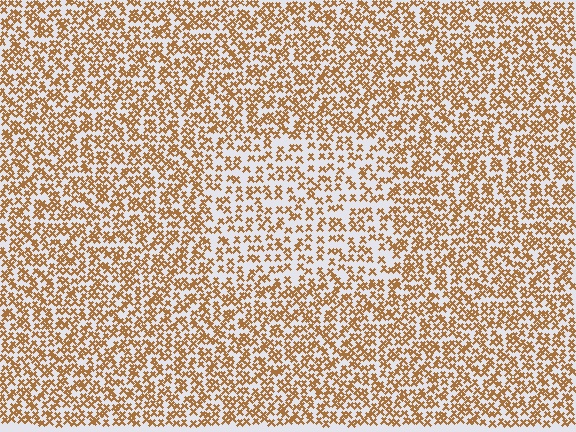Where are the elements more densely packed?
The elements are more densely packed outside the rectangle boundary.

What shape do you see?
I see a rectangle.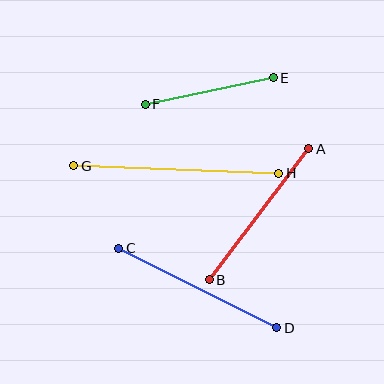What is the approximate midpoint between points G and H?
The midpoint is at approximately (176, 170) pixels.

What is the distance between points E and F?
The distance is approximately 131 pixels.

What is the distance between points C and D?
The distance is approximately 177 pixels.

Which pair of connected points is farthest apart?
Points G and H are farthest apart.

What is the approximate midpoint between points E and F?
The midpoint is at approximately (209, 91) pixels.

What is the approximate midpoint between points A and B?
The midpoint is at approximately (259, 214) pixels.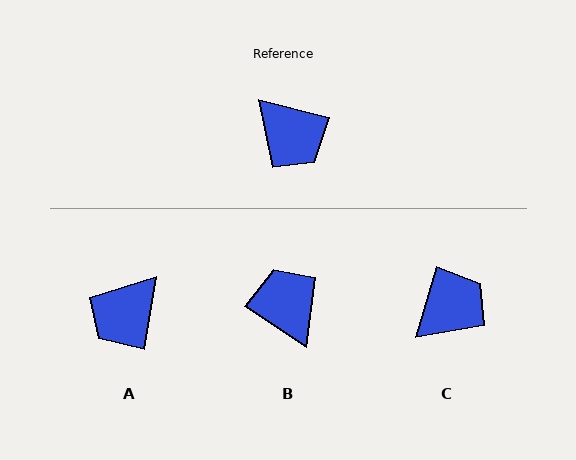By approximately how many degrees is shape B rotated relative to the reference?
Approximately 161 degrees counter-clockwise.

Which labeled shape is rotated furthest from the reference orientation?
B, about 161 degrees away.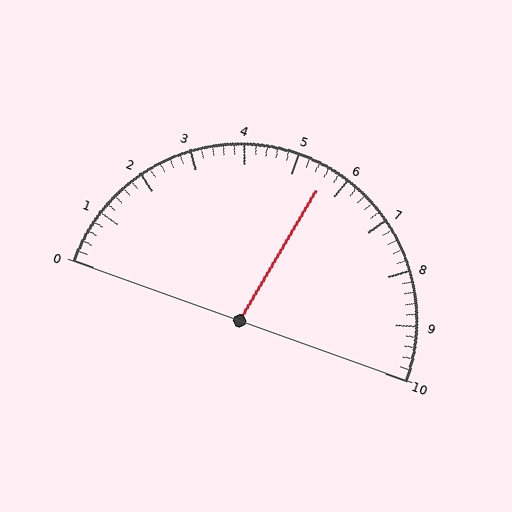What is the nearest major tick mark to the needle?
The nearest major tick mark is 6.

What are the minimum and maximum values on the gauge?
The gauge ranges from 0 to 10.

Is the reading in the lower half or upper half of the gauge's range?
The reading is in the upper half of the range (0 to 10).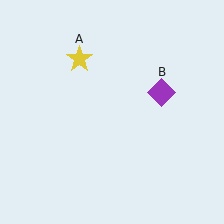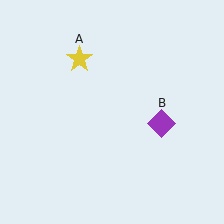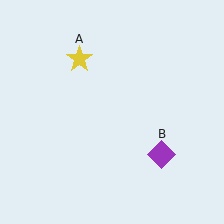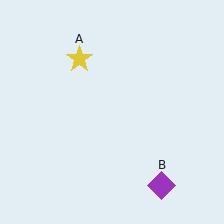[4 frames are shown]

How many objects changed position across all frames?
1 object changed position: purple diamond (object B).